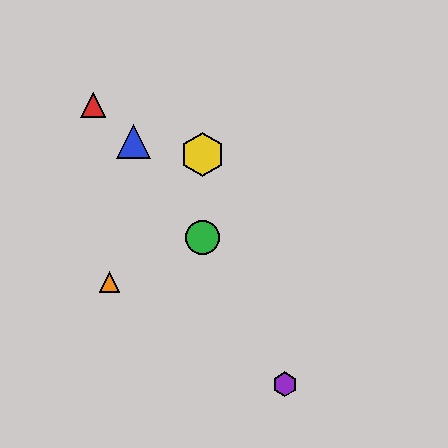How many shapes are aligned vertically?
2 shapes (the green circle, the yellow hexagon) are aligned vertically.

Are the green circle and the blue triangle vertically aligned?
No, the green circle is at x≈202 and the blue triangle is at x≈134.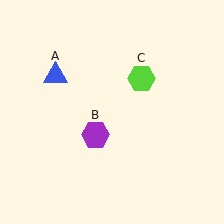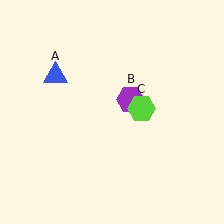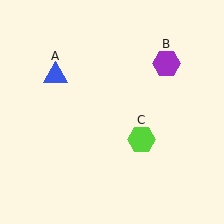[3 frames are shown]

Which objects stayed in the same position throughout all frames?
Blue triangle (object A) remained stationary.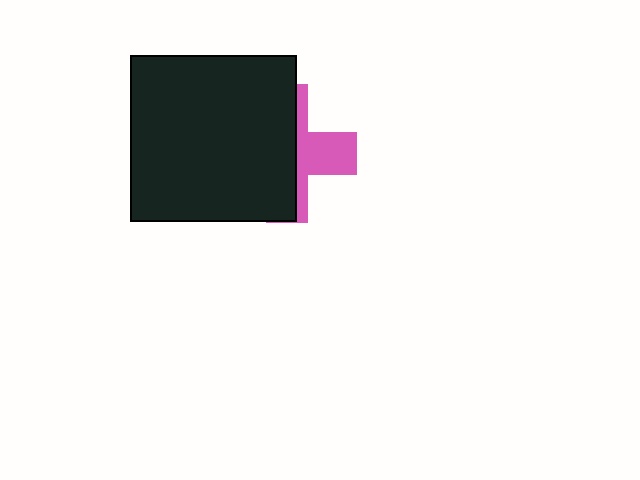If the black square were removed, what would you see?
You would see the complete pink cross.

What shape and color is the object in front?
The object in front is a black square.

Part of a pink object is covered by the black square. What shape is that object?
It is a cross.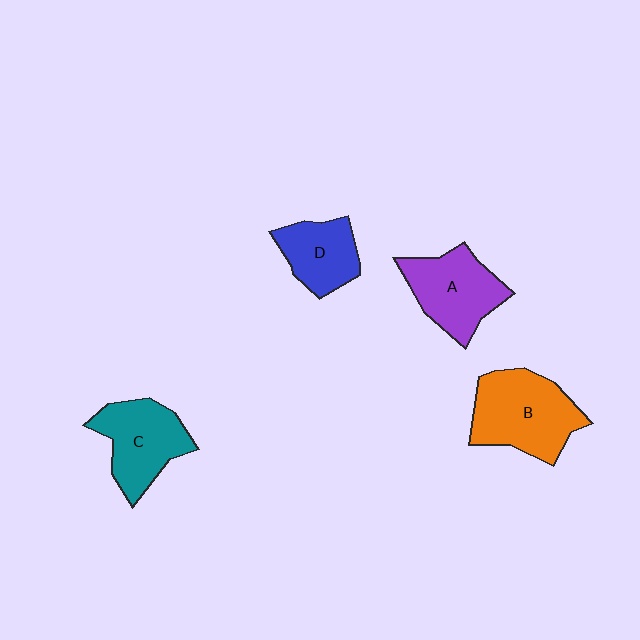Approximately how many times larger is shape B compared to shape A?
Approximately 1.2 times.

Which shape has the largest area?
Shape B (orange).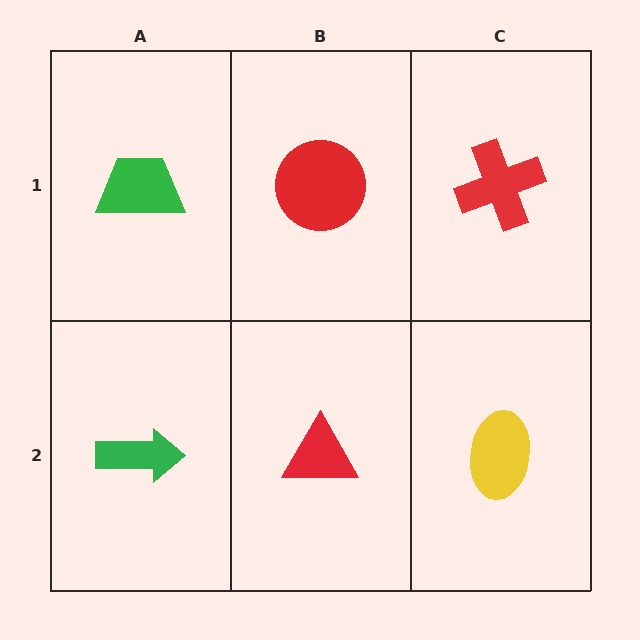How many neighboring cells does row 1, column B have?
3.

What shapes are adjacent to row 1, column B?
A red triangle (row 2, column B), a green trapezoid (row 1, column A), a red cross (row 1, column C).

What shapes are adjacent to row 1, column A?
A green arrow (row 2, column A), a red circle (row 1, column B).